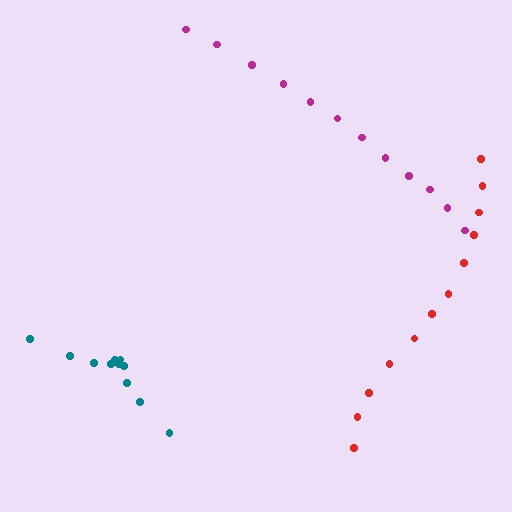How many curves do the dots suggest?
There are 3 distinct paths.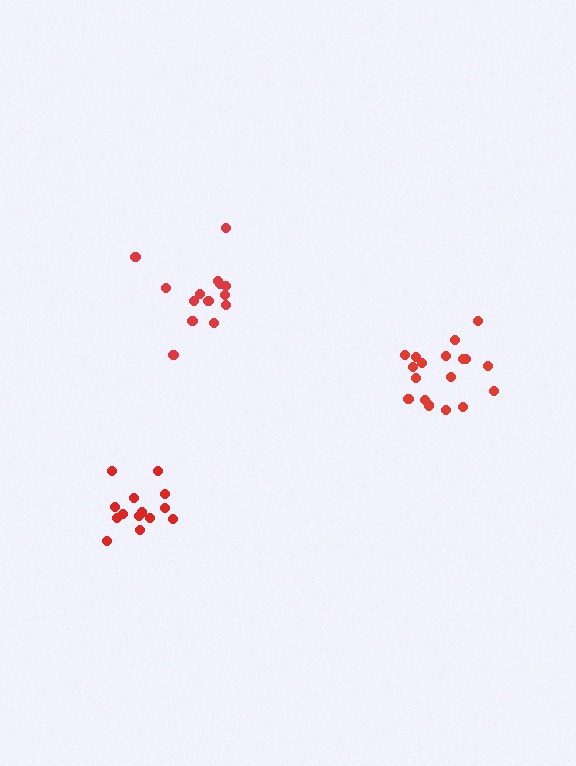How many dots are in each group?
Group 1: 14 dots, Group 2: 18 dots, Group 3: 14 dots (46 total).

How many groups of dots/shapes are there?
There are 3 groups.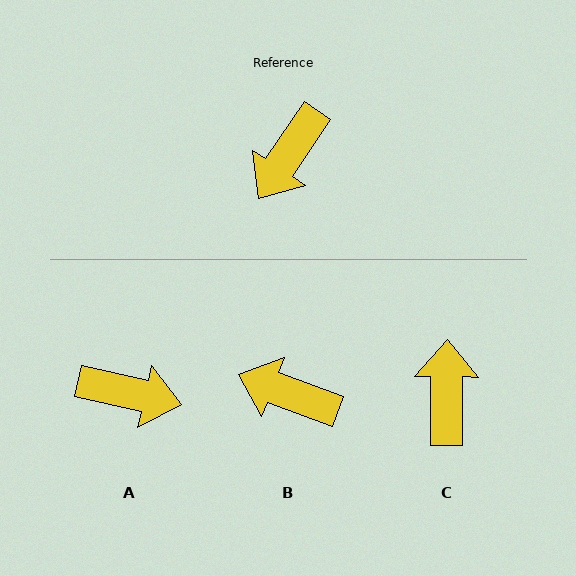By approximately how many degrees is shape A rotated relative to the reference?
Approximately 111 degrees counter-clockwise.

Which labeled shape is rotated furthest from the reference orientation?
C, about 146 degrees away.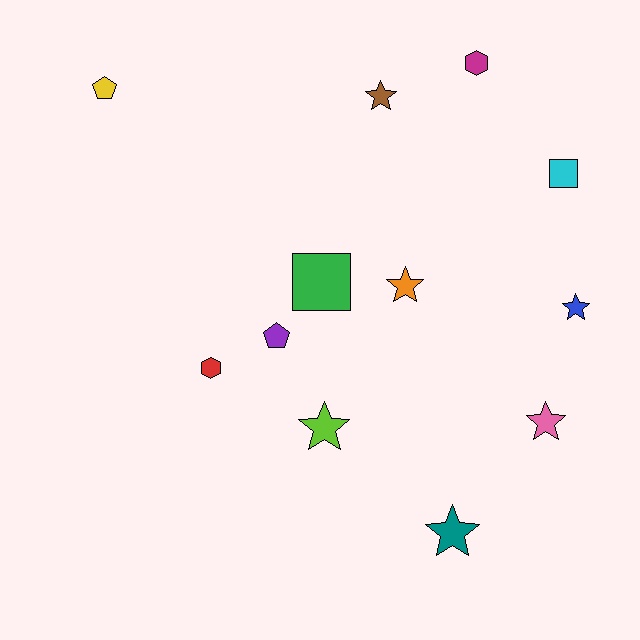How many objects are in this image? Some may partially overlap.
There are 12 objects.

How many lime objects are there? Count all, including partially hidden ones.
There is 1 lime object.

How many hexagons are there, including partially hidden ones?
There are 2 hexagons.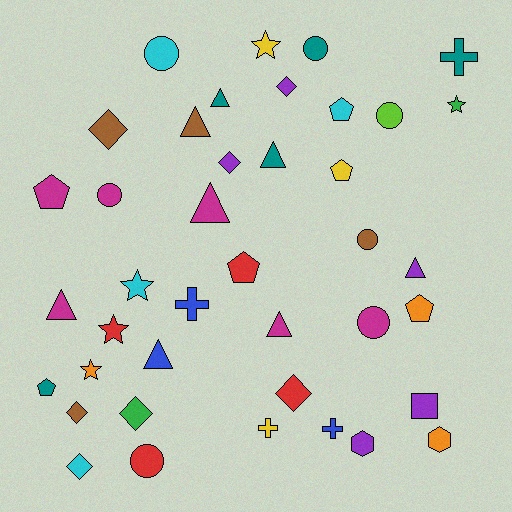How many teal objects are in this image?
There are 5 teal objects.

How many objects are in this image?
There are 40 objects.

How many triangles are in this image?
There are 8 triangles.